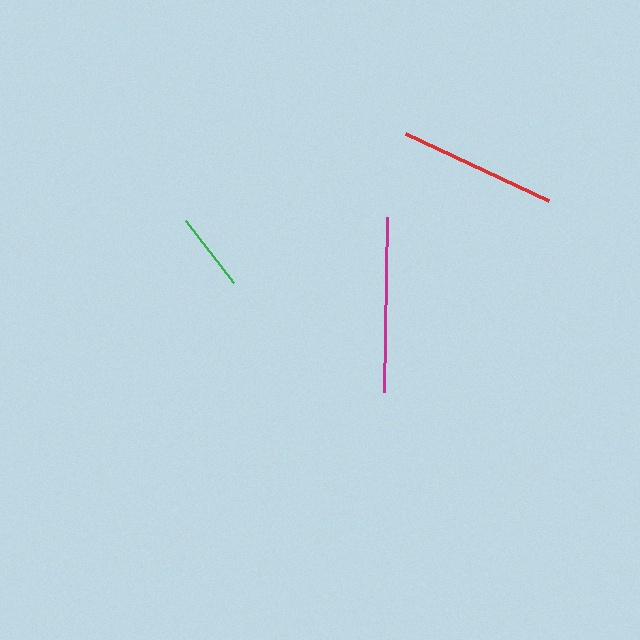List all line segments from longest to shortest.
From longest to shortest: magenta, red, green.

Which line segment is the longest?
The magenta line is the longest at approximately 176 pixels.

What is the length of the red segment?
The red segment is approximately 158 pixels long.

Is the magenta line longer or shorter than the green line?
The magenta line is longer than the green line.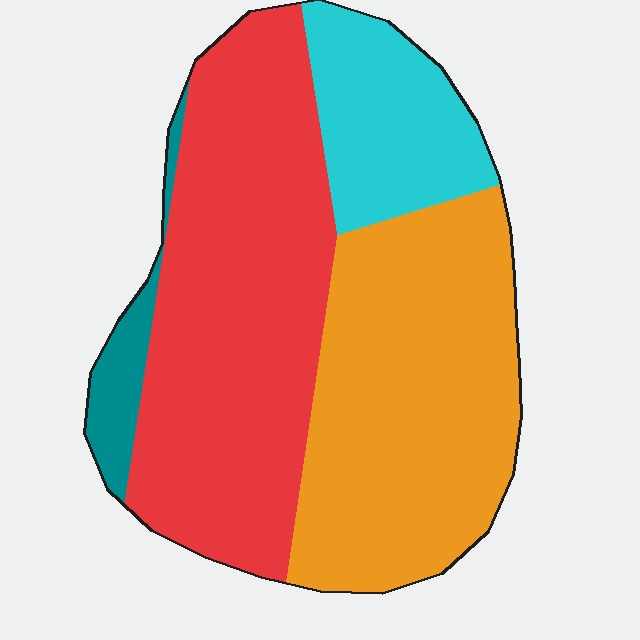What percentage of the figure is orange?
Orange covers about 35% of the figure.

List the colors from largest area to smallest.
From largest to smallest: red, orange, cyan, teal.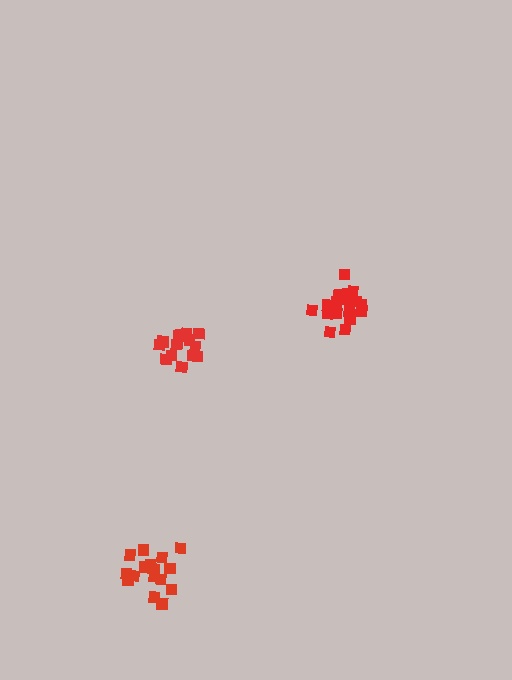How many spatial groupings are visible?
There are 3 spatial groupings.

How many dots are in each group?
Group 1: 15 dots, Group 2: 19 dots, Group 3: 17 dots (51 total).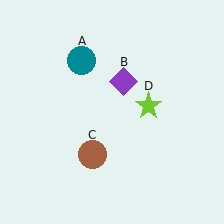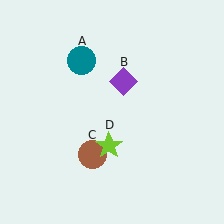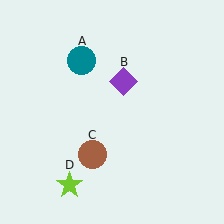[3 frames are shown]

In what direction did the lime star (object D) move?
The lime star (object D) moved down and to the left.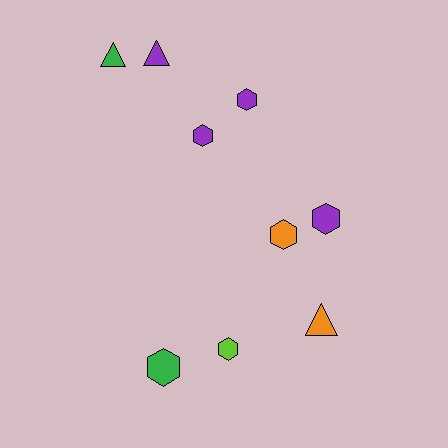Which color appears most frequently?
Purple, with 4 objects.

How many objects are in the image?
There are 9 objects.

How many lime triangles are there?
There are no lime triangles.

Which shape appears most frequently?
Hexagon, with 6 objects.